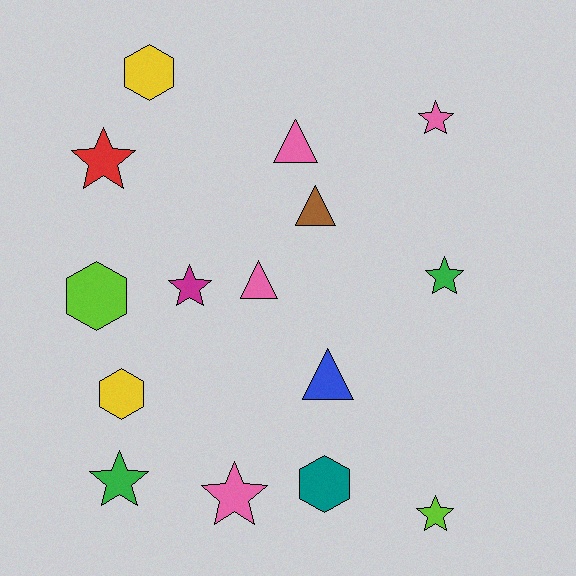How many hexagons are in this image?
There are 4 hexagons.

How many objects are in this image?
There are 15 objects.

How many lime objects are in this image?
There are 2 lime objects.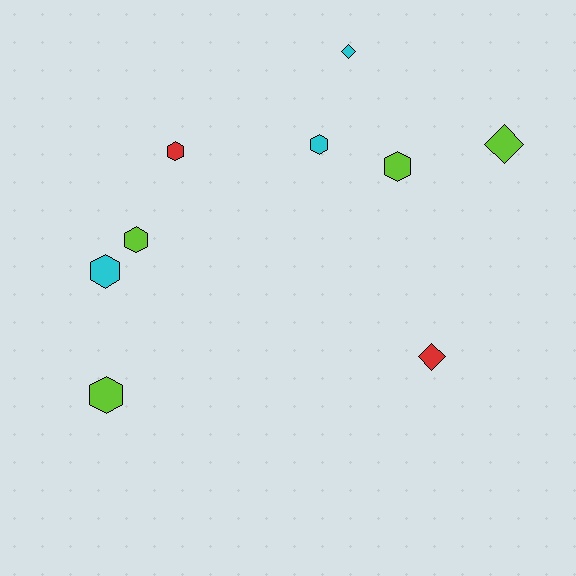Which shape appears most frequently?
Hexagon, with 6 objects.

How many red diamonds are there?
There is 1 red diamond.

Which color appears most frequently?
Lime, with 4 objects.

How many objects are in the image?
There are 9 objects.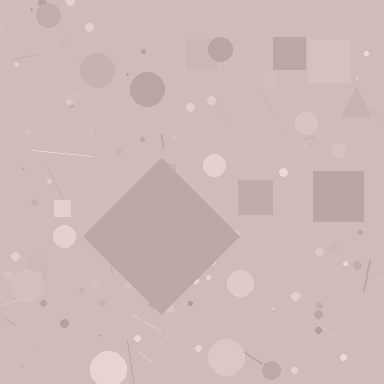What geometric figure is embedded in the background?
A diamond is embedded in the background.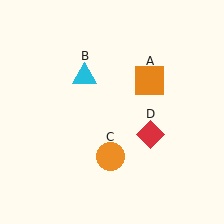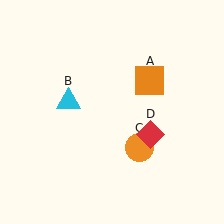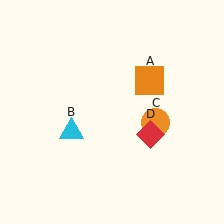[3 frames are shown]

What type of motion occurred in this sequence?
The cyan triangle (object B), orange circle (object C) rotated counterclockwise around the center of the scene.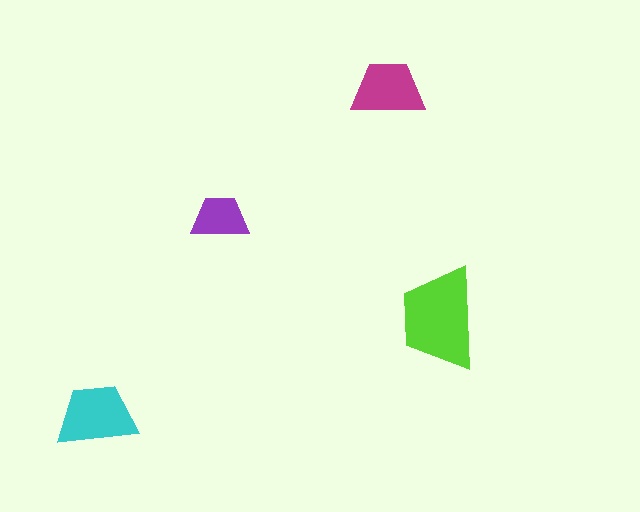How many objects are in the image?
There are 4 objects in the image.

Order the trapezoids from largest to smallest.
the lime one, the cyan one, the magenta one, the purple one.